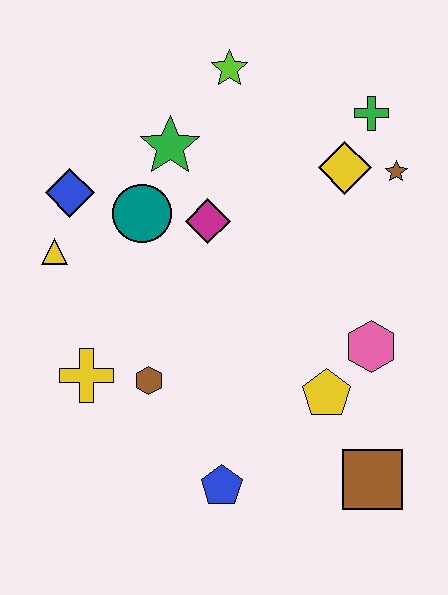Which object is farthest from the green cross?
The blue pentagon is farthest from the green cross.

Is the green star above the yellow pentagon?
Yes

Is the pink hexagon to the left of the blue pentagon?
No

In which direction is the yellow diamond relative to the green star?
The yellow diamond is to the right of the green star.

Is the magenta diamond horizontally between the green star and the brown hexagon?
No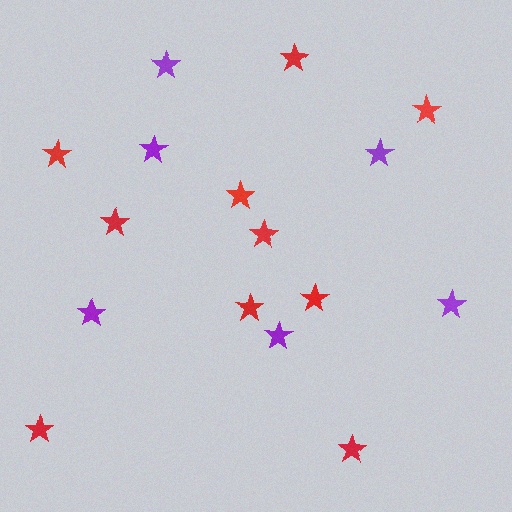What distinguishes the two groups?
There are 2 groups: one group of red stars (10) and one group of purple stars (6).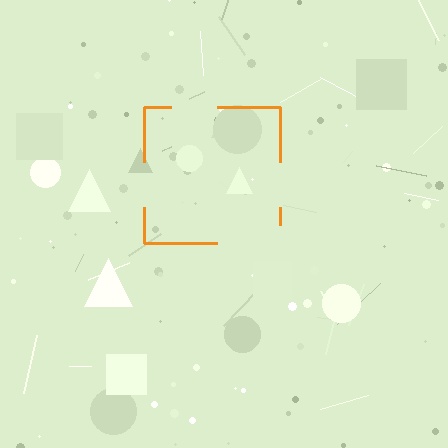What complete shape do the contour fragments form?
The contour fragments form a square.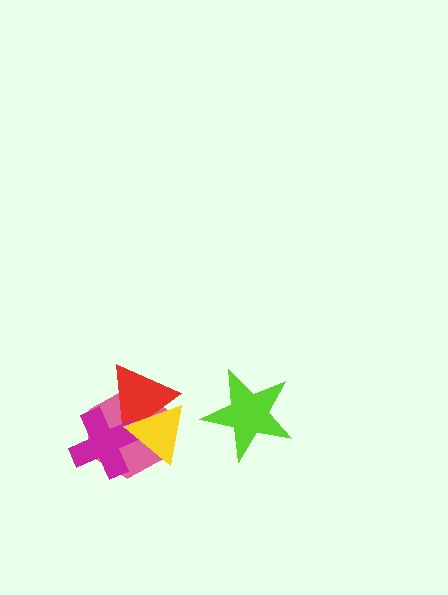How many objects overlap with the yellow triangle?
3 objects overlap with the yellow triangle.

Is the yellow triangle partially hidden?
No, no other shape covers it.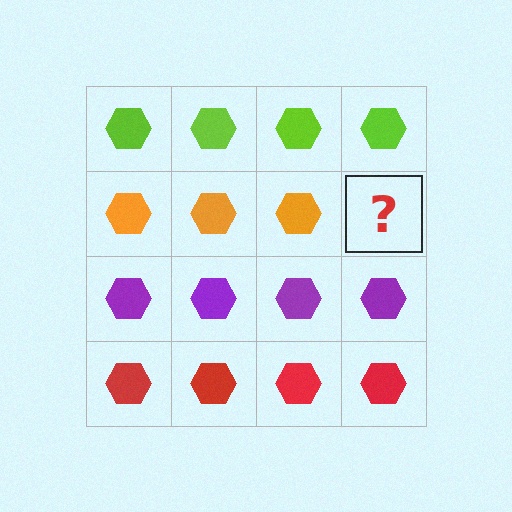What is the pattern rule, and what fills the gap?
The rule is that each row has a consistent color. The gap should be filled with an orange hexagon.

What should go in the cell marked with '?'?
The missing cell should contain an orange hexagon.